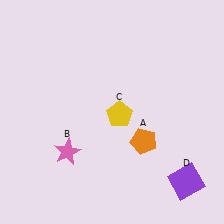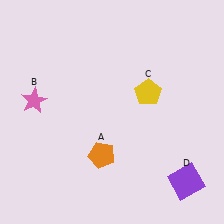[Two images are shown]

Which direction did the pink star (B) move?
The pink star (B) moved up.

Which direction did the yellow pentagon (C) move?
The yellow pentagon (C) moved right.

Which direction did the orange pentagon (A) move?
The orange pentagon (A) moved left.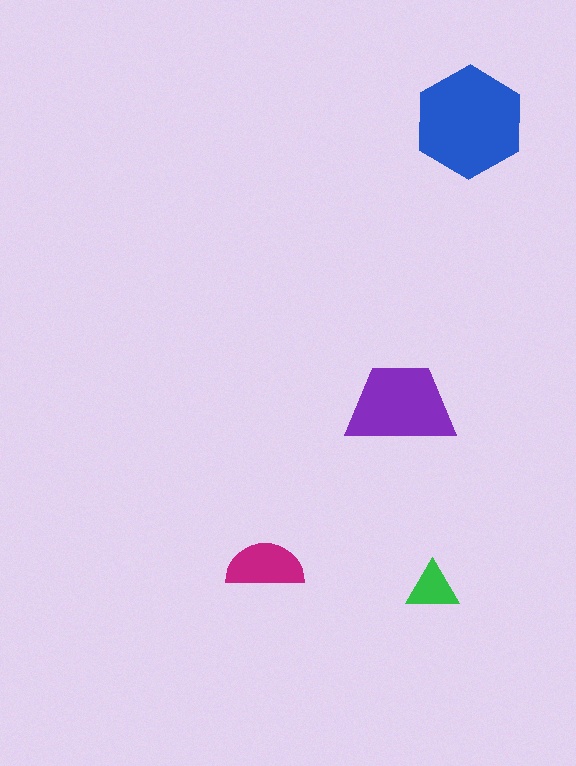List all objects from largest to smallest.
The blue hexagon, the purple trapezoid, the magenta semicircle, the green triangle.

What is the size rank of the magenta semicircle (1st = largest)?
3rd.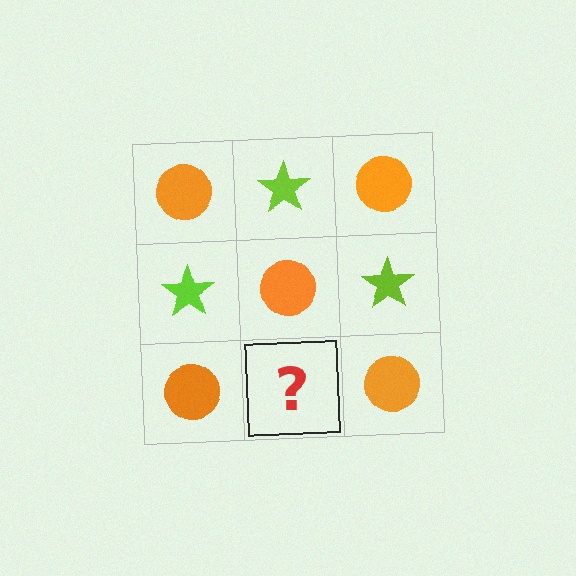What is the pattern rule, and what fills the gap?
The rule is that it alternates orange circle and lime star in a checkerboard pattern. The gap should be filled with a lime star.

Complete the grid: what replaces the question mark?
The question mark should be replaced with a lime star.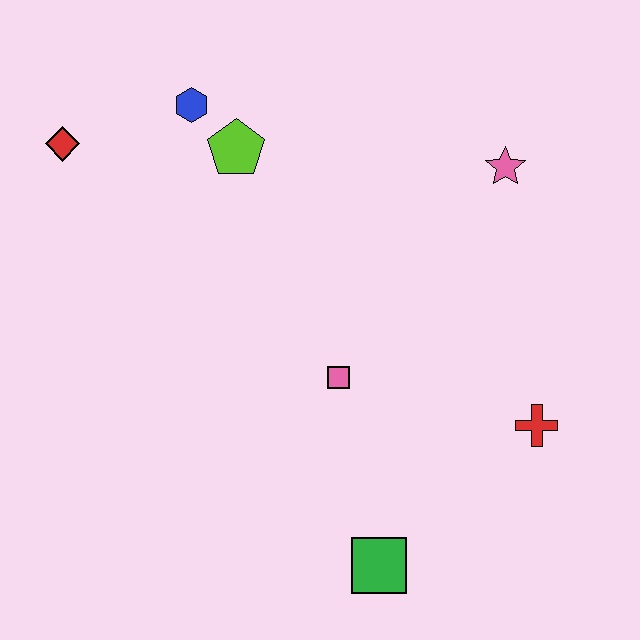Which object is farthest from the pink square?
The red diamond is farthest from the pink square.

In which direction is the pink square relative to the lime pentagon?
The pink square is below the lime pentagon.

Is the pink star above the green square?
Yes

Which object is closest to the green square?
The pink square is closest to the green square.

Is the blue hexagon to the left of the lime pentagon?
Yes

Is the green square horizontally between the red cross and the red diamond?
Yes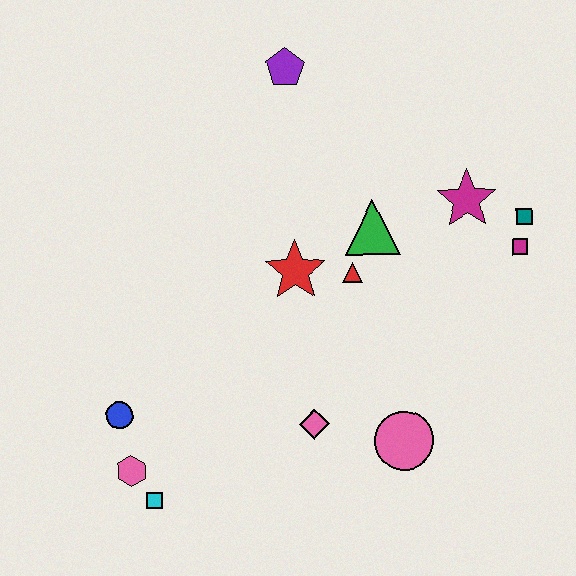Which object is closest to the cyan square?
The pink hexagon is closest to the cyan square.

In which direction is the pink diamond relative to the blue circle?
The pink diamond is to the right of the blue circle.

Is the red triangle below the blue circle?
No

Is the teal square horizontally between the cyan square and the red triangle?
No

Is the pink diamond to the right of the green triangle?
No